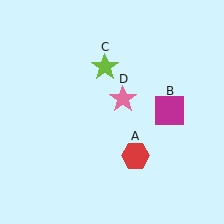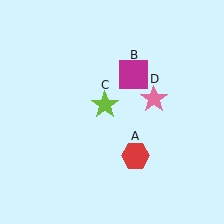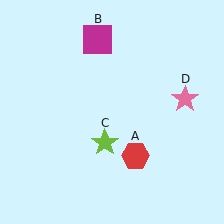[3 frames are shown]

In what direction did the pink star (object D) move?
The pink star (object D) moved right.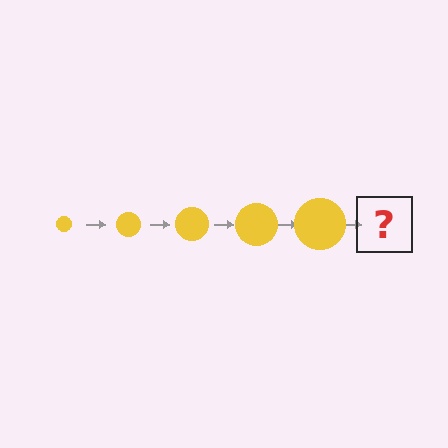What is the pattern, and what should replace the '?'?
The pattern is that the circle gets progressively larger each step. The '?' should be a yellow circle, larger than the previous one.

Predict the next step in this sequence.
The next step is a yellow circle, larger than the previous one.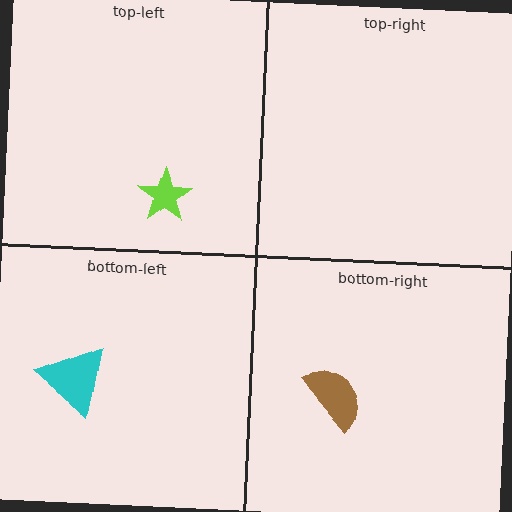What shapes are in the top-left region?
The lime star.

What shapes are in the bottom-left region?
The cyan triangle.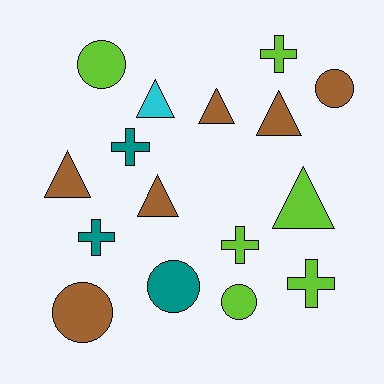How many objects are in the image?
There are 16 objects.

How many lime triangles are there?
There is 1 lime triangle.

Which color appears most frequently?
Lime, with 6 objects.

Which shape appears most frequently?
Triangle, with 6 objects.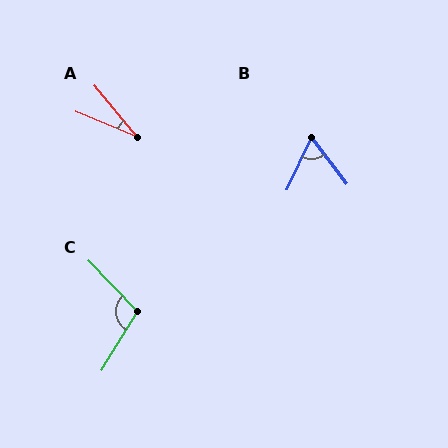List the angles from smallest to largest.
A (28°), B (62°), C (104°).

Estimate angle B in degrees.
Approximately 62 degrees.